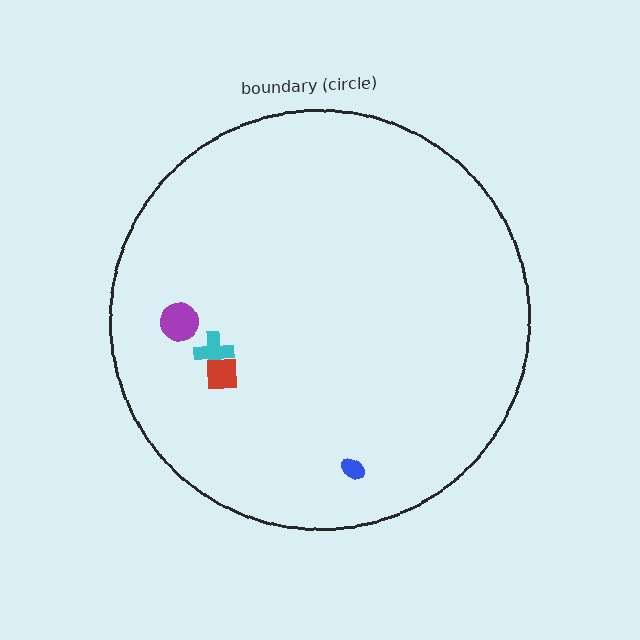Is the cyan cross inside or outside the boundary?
Inside.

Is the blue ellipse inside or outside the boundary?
Inside.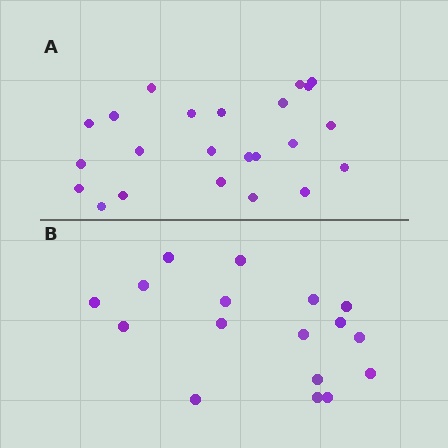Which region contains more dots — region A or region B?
Region A (the top region) has more dots.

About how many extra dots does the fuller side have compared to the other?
Region A has about 6 more dots than region B.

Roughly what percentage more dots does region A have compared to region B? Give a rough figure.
About 35% more.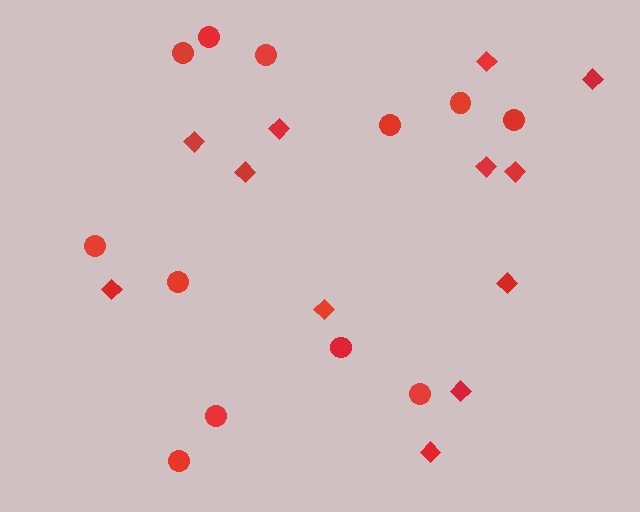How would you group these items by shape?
There are 2 groups: one group of diamonds (12) and one group of circles (12).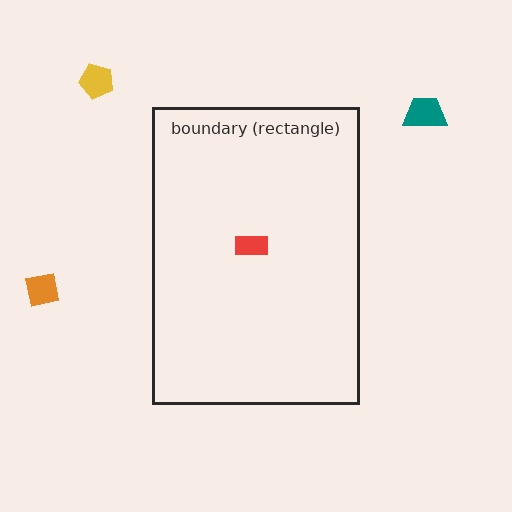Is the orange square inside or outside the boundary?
Outside.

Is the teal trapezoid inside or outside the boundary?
Outside.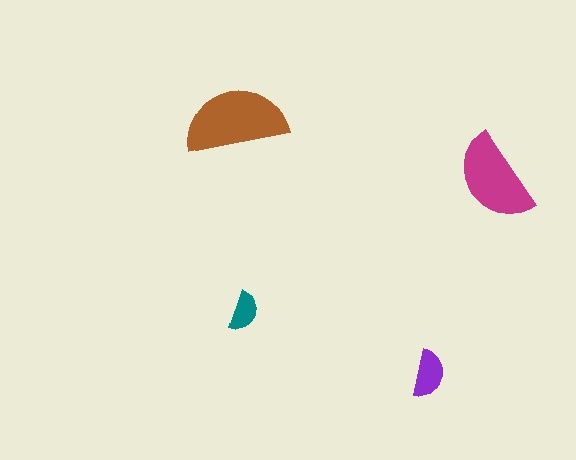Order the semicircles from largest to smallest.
the brown one, the magenta one, the purple one, the teal one.